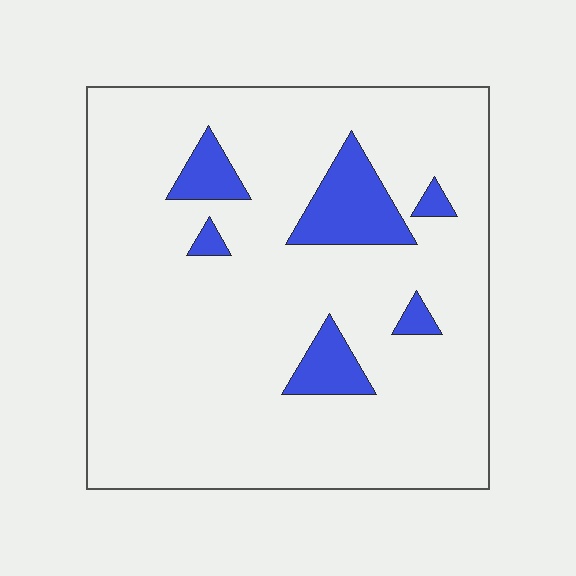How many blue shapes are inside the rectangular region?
6.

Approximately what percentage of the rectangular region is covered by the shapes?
Approximately 10%.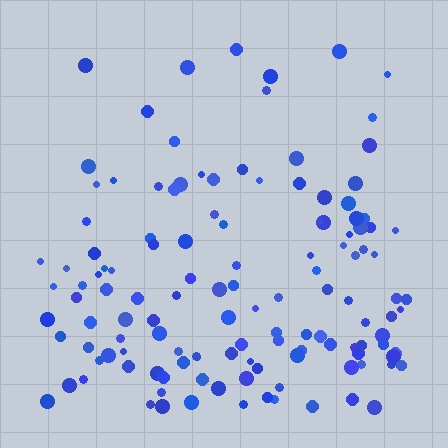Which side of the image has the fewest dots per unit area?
The top.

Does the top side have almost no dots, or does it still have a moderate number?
Still a moderate number, just noticeably fewer than the bottom.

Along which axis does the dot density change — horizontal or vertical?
Vertical.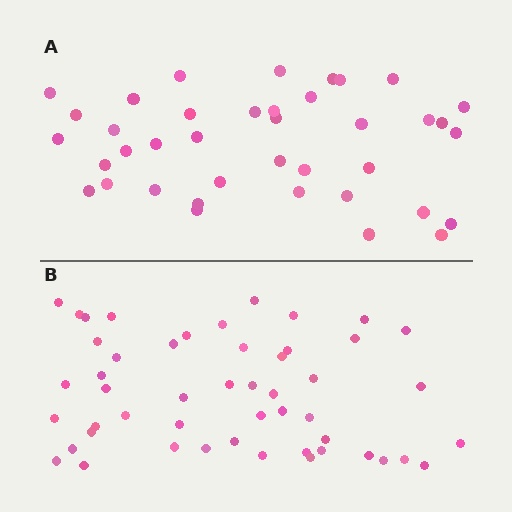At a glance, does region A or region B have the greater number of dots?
Region B (the bottom region) has more dots.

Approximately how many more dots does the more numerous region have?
Region B has roughly 12 or so more dots than region A.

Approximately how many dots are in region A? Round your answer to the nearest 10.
About 40 dots. (The exact count is 39, which rounds to 40.)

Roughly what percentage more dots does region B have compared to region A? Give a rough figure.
About 30% more.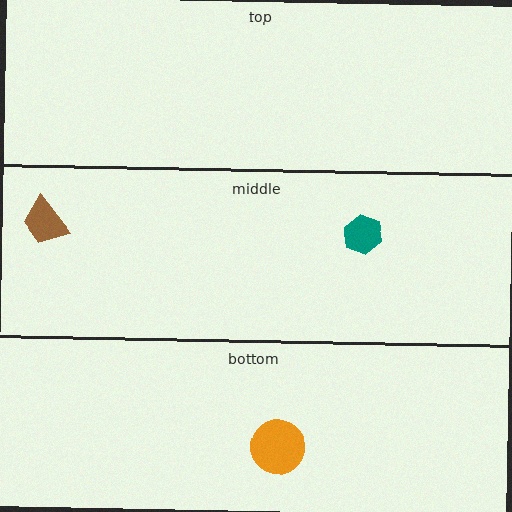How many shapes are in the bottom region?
1.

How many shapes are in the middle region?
2.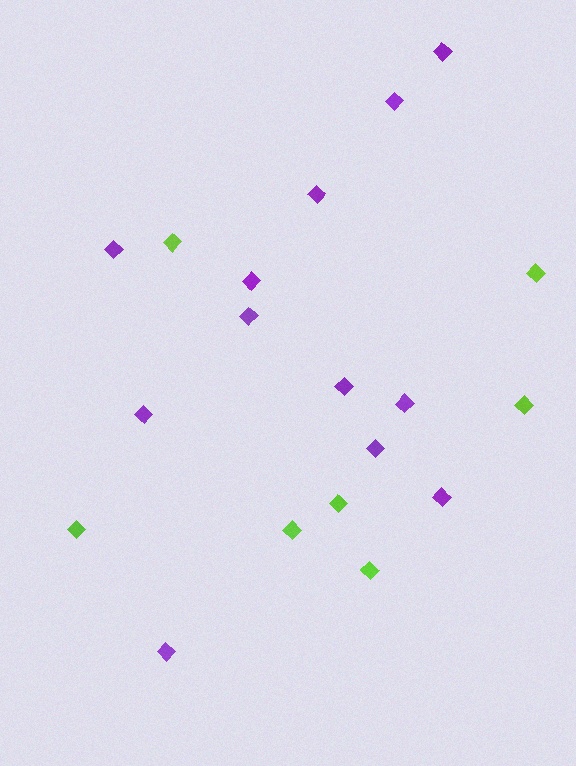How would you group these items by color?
There are 2 groups: one group of lime diamonds (7) and one group of purple diamonds (12).